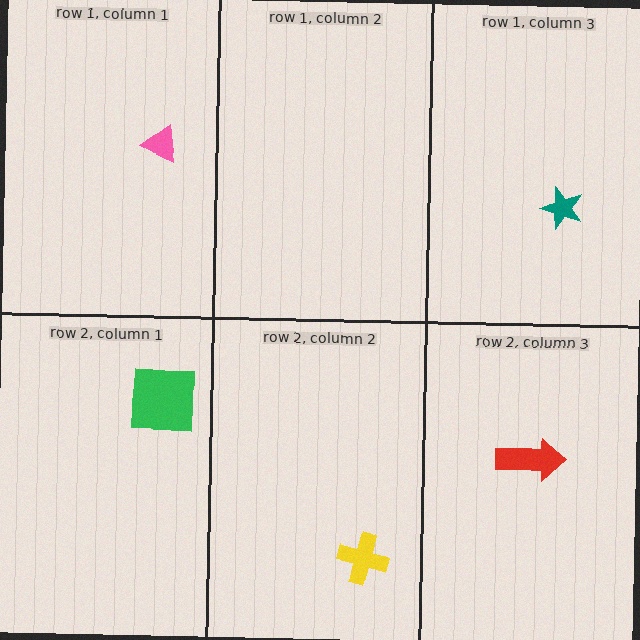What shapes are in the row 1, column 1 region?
The pink triangle.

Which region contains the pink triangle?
The row 1, column 1 region.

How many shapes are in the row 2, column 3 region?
1.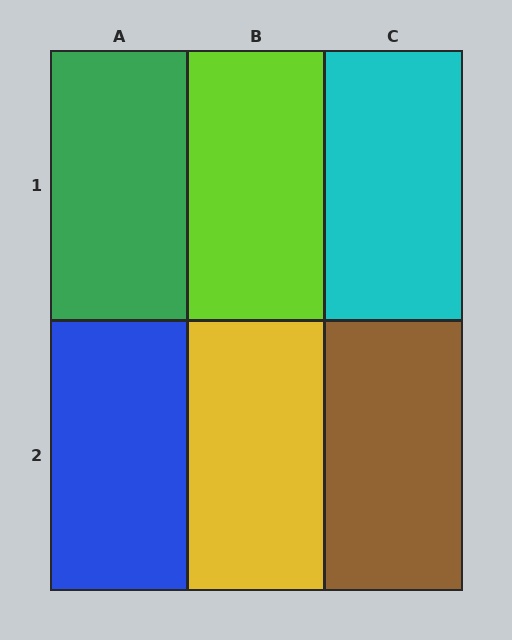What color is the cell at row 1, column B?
Lime.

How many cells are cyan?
1 cell is cyan.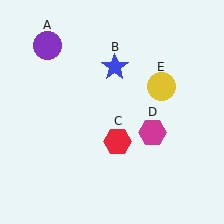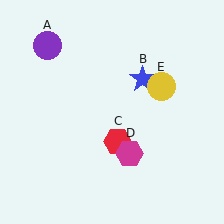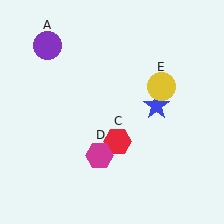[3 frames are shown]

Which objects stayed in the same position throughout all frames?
Purple circle (object A) and red hexagon (object C) and yellow circle (object E) remained stationary.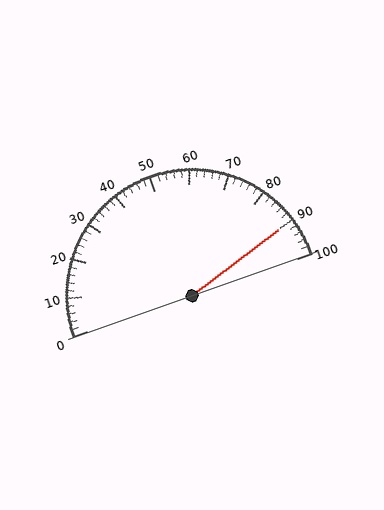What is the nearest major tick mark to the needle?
The nearest major tick mark is 90.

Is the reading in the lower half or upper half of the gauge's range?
The reading is in the upper half of the range (0 to 100).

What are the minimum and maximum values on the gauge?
The gauge ranges from 0 to 100.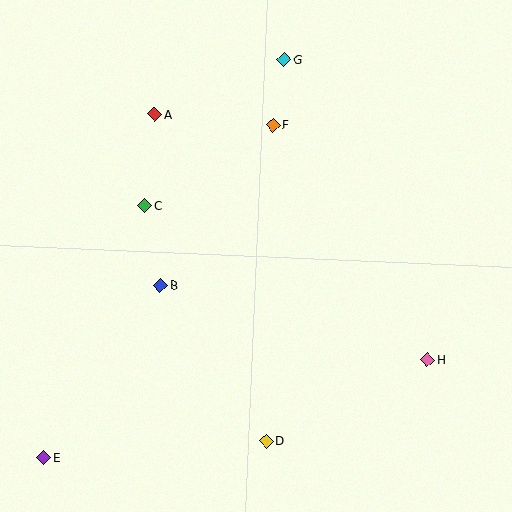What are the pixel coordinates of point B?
Point B is at (160, 285).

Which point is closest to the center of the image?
Point B at (160, 285) is closest to the center.